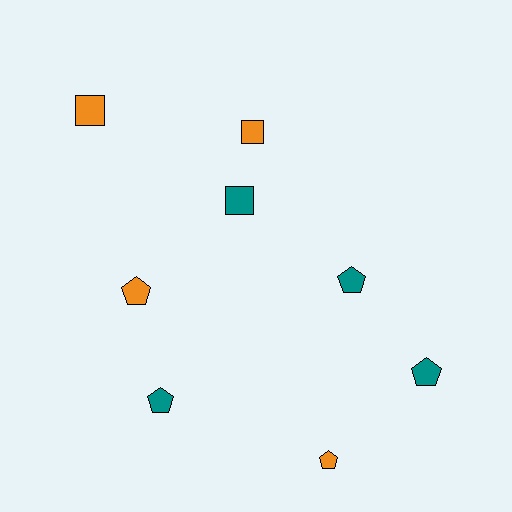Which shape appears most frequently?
Pentagon, with 5 objects.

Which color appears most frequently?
Orange, with 4 objects.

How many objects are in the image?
There are 8 objects.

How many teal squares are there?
There is 1 teal square.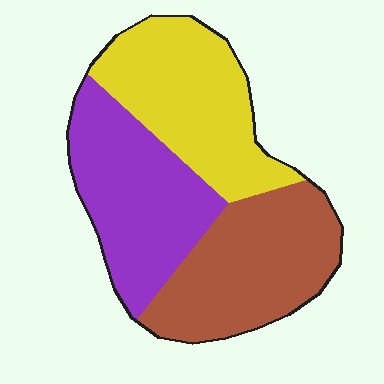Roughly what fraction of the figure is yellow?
Yellow takes up about one third (1/3) of the figure.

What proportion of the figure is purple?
Purple takes up about one third (1/3) of the figure.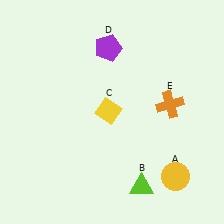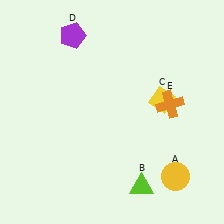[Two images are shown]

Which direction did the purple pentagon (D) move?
The purple pentagon (D) moved left.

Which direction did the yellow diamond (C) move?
The yellow diamond (C) moved right.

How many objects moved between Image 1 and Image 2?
2 objects moved between the two images.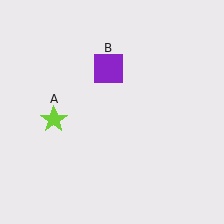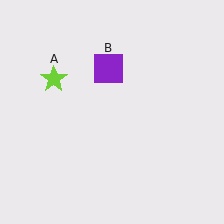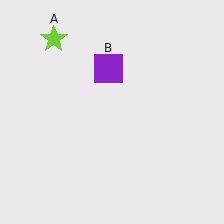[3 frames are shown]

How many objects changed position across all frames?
1 object changed position: lime star (object A).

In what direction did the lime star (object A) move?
The lime star (object A) moved up.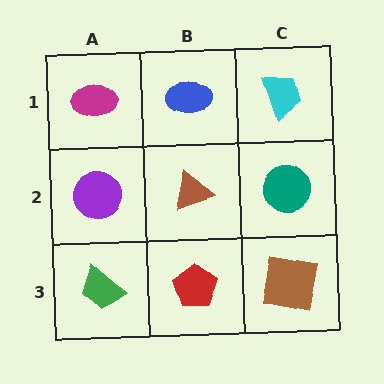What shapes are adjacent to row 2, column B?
A blue ellipse (row 1, column B), a red pentagon (row 3, column B), a purple circle (row 2, column A), a teal circle (row 2, column C).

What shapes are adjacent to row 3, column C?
A teal circle (row 2, column C), a red pentagon (row 3, column B).